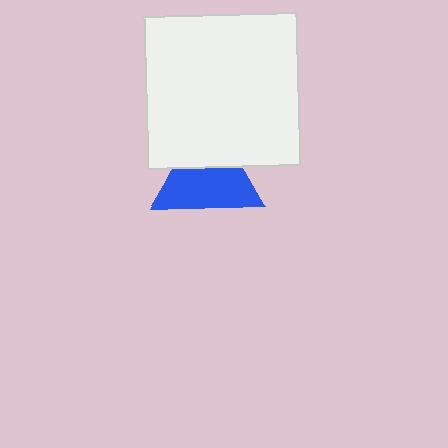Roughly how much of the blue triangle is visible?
About half of it is visible (roughly 64%).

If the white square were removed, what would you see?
You would see the complete blue triangle.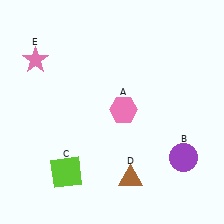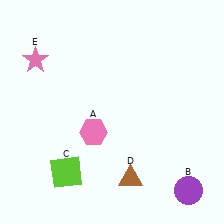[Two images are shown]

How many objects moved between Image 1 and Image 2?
2 objects moved between the two images.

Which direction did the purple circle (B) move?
The purple circle (B) moved down.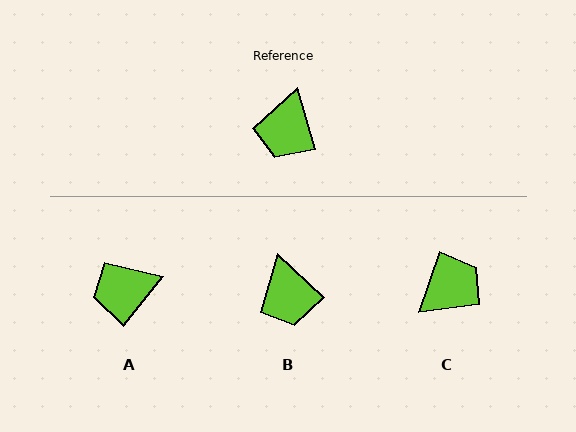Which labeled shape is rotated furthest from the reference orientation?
C, about 146 degrees away.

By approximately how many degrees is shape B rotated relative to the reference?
Approximately 31 degrees counter-clockwise.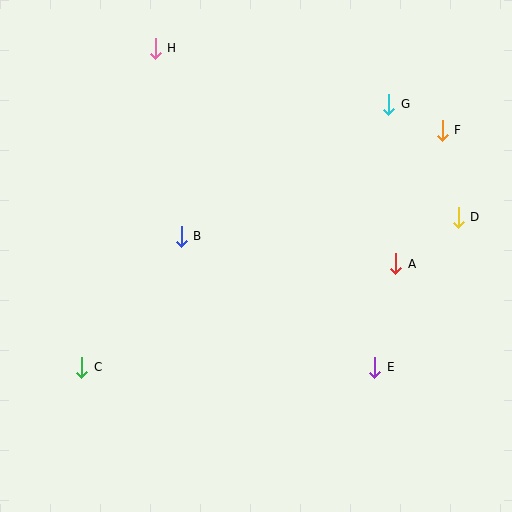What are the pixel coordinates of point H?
Point H is at (155, 48).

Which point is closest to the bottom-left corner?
Point C is closest to the bottom-left corner.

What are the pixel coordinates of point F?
Point F is at (442, 130).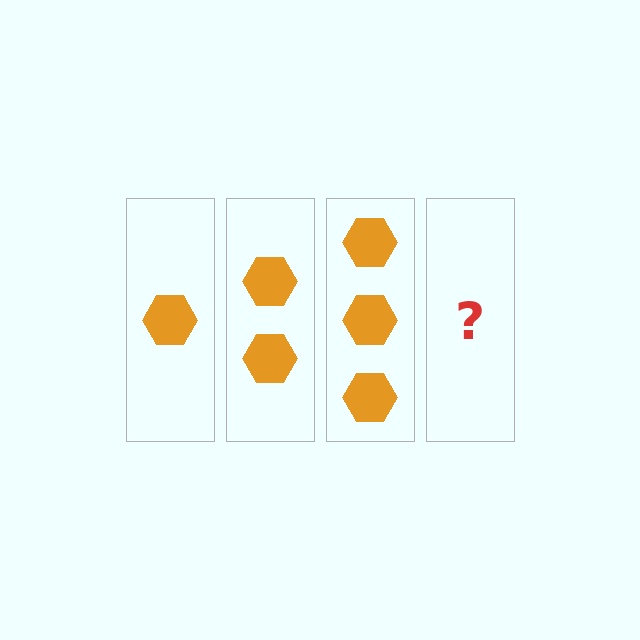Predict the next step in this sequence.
The next step is 4 hexagons.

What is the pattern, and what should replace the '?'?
The pattern is that each step adds one more hexagon. The '?' should be 4 hexagons.